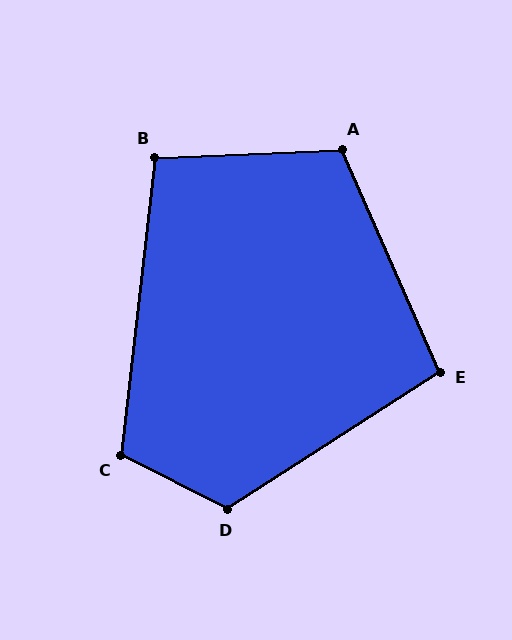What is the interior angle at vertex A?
Approximately 111 degrees (obtuse).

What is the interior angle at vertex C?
Approximately 110 degrees (obtuse).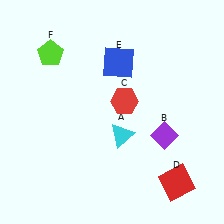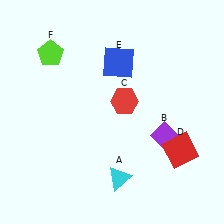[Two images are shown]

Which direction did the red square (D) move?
The red square (D) moved up.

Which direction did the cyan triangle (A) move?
The cyan triangle (A) moved down.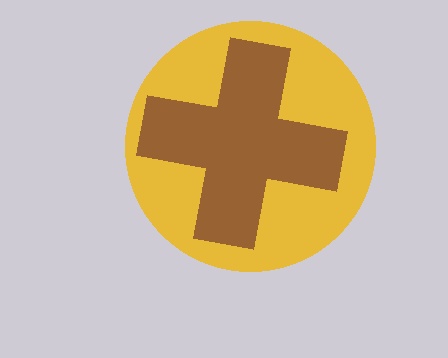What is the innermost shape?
The brown cross.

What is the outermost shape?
The yellow circle.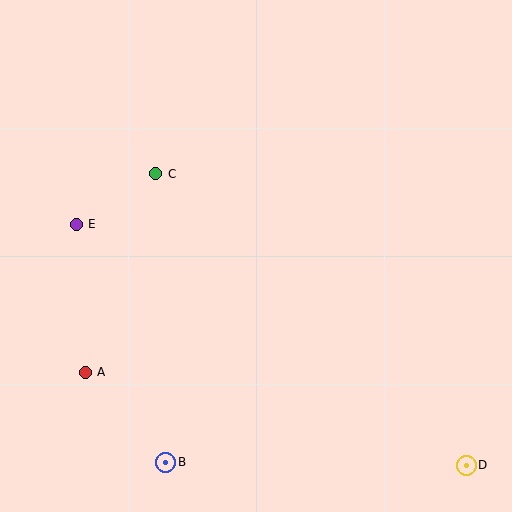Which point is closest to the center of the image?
Point C at (156, 174) is closest to the center.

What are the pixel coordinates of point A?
Point A is at (85, 372).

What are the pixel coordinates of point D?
Point D is at (466, 465).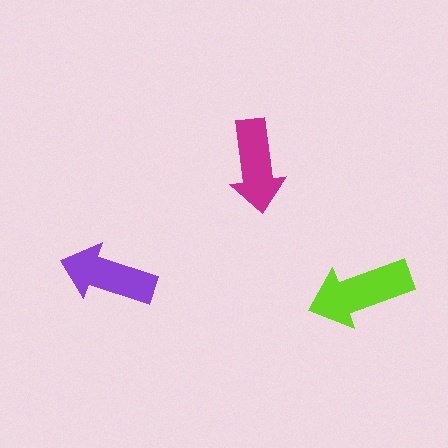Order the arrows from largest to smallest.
the lime one, the purple one, the magenta one.